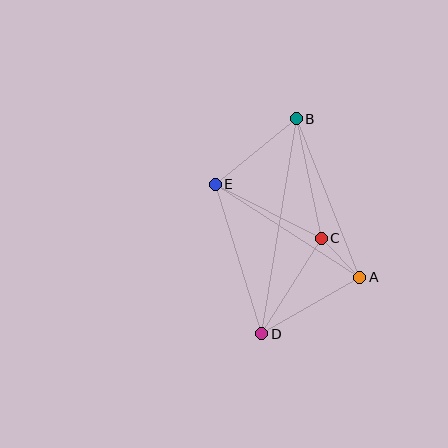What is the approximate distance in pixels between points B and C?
The distance between B and C is approximately 122 pixels.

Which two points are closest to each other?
Points A and C are closest to each other.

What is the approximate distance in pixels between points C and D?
The distance between C and D is approximately 113 pixels.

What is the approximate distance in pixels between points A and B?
The distance between A and B is approximately 170 pixels.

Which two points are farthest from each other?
Points B and D are farthest from each other.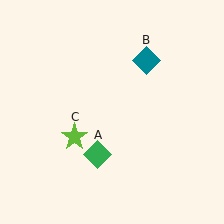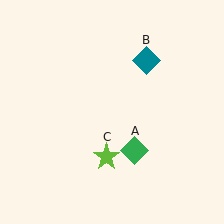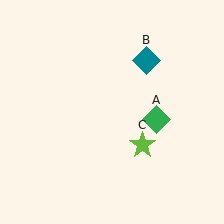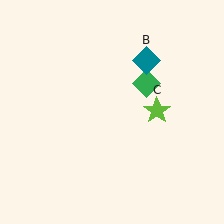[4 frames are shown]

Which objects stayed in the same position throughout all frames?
Teal diamond (object B) remained stationary.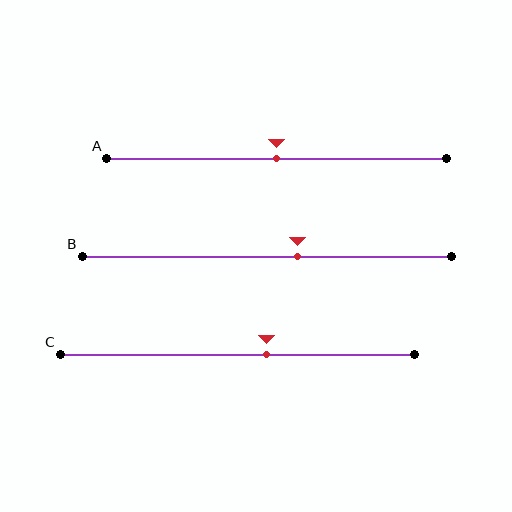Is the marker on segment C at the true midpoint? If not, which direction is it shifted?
No, the marker on segment C is shifted to the right by about 8% of the segment length.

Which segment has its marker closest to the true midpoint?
Segment A has its marker closest to the true midpoint.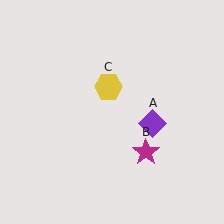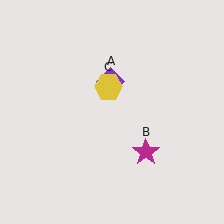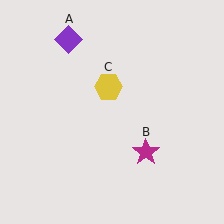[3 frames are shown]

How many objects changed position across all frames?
1 object changed position: purple diamond (object A).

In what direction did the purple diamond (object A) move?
The purple diamond (object A) moved up and to the left.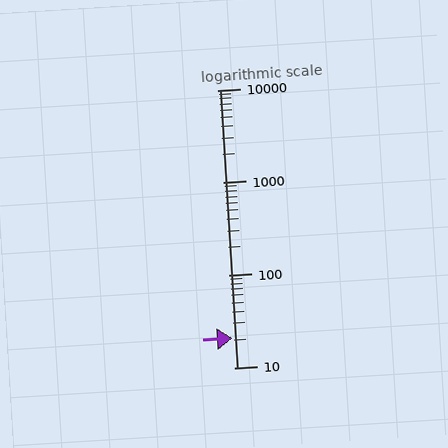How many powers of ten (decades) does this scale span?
The scale spans 3 decades, from 10 to 10000.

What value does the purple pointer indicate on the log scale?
The pointer indicates approximately 21.